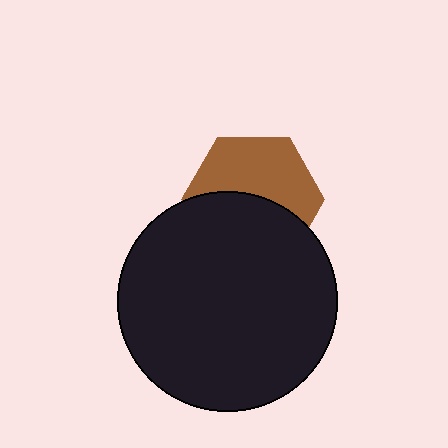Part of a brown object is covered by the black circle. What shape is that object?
It is a hexagon.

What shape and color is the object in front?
The object in front is a black circle.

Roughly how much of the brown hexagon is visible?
About half of it is visible (roughly 52%).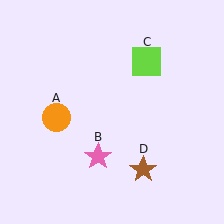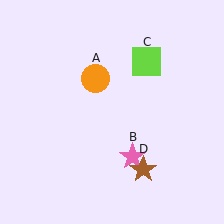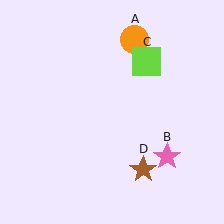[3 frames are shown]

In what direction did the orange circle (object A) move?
The orange circle (object A) moved up and to the right.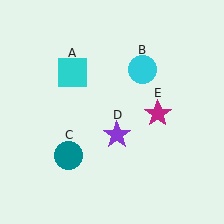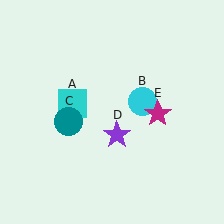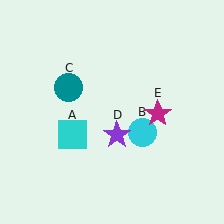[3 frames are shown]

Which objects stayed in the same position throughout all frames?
Purple star (object D) and magenta star (object E) remained stationary.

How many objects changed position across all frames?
3 objects changed position: cyan square (object A), cyan circle (object B), teal circle (object C).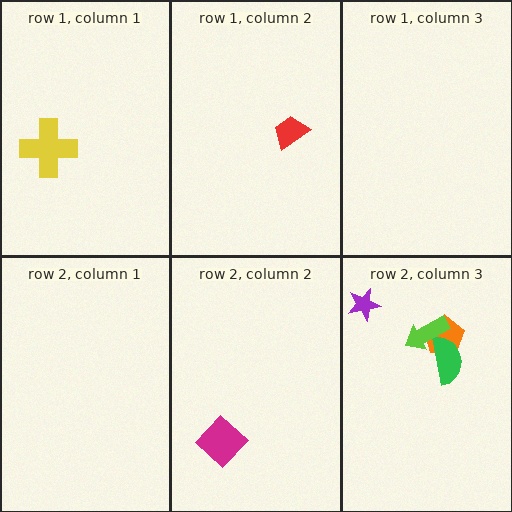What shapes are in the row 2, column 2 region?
The magenta diamond.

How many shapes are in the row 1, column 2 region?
1.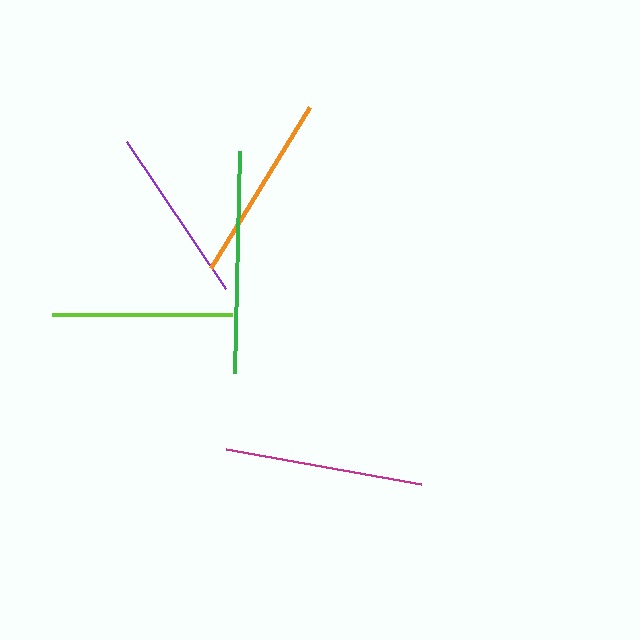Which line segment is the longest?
The green line is the longest at approximately 222 pixels.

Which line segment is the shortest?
The purple line is the shortest at approximately 177 pixels.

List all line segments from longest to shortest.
From longest to shortest: green, magenta, orange, lime, purple.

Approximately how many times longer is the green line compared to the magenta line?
The green line is approximately 1.1 times the length of the magenta line.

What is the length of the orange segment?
The orange segment is approximately 188 pixels long.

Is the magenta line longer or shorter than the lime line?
The magenta line is longer than the lime line.